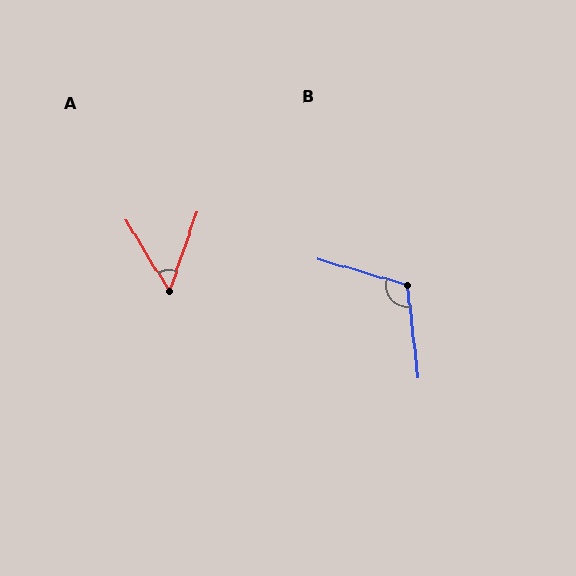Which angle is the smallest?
A, at approximately 50 degrees.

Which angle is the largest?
B, at approximately 113 degrees.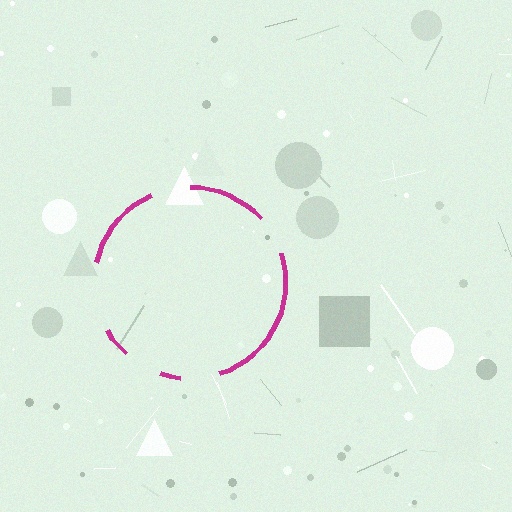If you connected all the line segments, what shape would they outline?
They would outline a circle.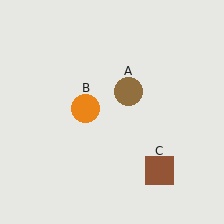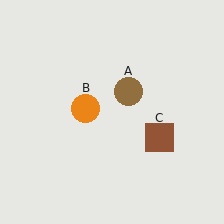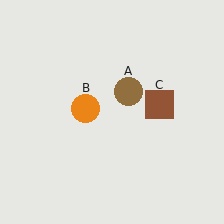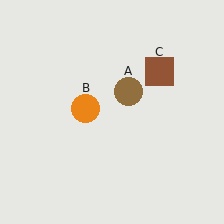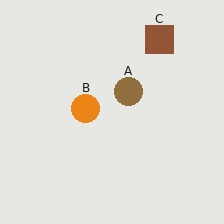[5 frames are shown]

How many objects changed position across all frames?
1 object changed position: brown square (object C).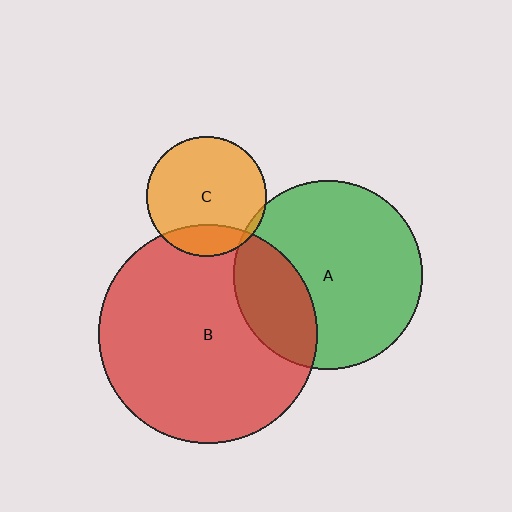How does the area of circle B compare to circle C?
Approximately 3.4 times.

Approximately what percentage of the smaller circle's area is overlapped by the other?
Approximately 20%.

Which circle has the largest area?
Circle B (red).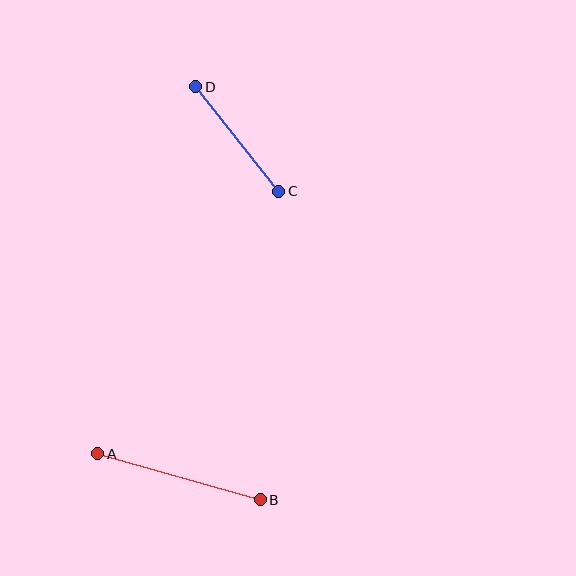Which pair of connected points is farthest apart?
Points A and B are farthest apart.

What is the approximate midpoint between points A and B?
The midpoint is at approximately (179, 477) pixels.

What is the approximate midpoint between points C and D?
The midpoint is at approximately (237, 139) pixels.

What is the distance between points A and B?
The distance is approximately 169 pixels.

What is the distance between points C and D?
The distance is approximately 133 pixels.